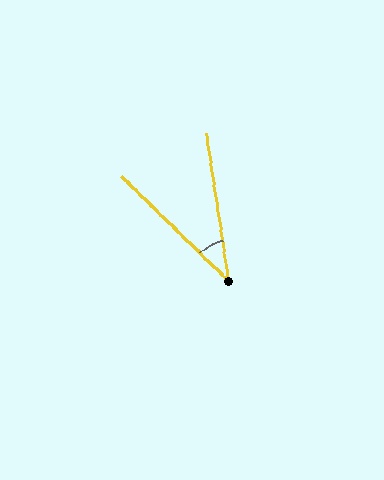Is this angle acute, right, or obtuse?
It is acute.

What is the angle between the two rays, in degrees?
Approximately 37 degrees.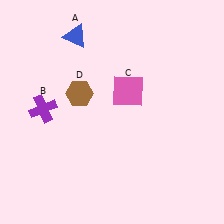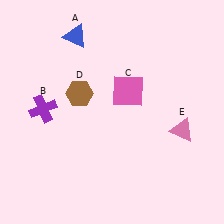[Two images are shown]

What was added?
A pink triangle (E) was added in Image 2.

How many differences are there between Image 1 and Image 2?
There is 1 difference between the two images.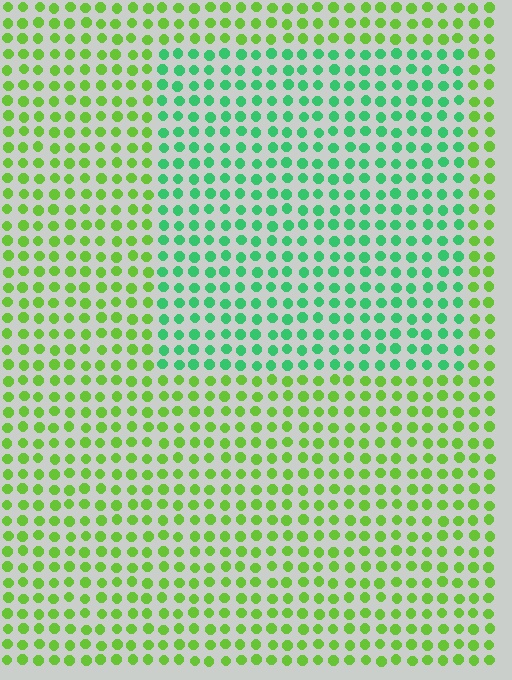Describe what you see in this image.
The image is filled with small lime elements in a uniform arrangement. A rectangle-shaped region is visible where the elements are tinted to a slightly different hue, forming a subtle color boundary.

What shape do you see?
I see a rectangle.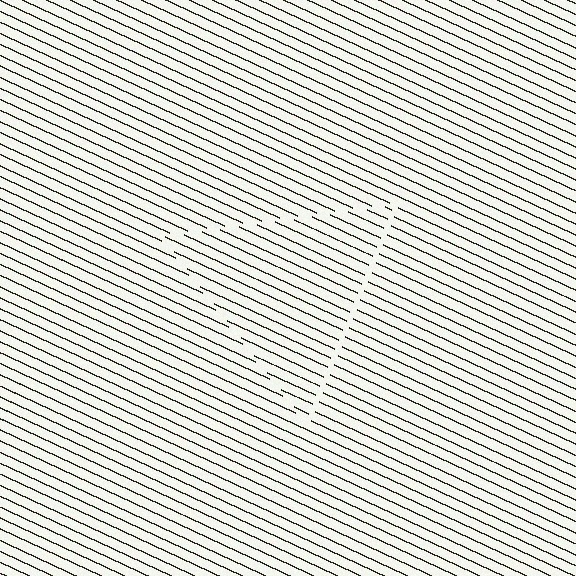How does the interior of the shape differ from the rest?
The interior of the shape contains the same grating, shifted by half a period — the contour is defined by the phase discontinuity where line-ends from the inner and outer gratings abut.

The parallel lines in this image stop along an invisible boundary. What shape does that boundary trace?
An illusory triangle. The interior of the shape contains the same grating, shifted by half a period — the contour is defined by the phase discontinuity where line-ends from the inner and outer gratings abut.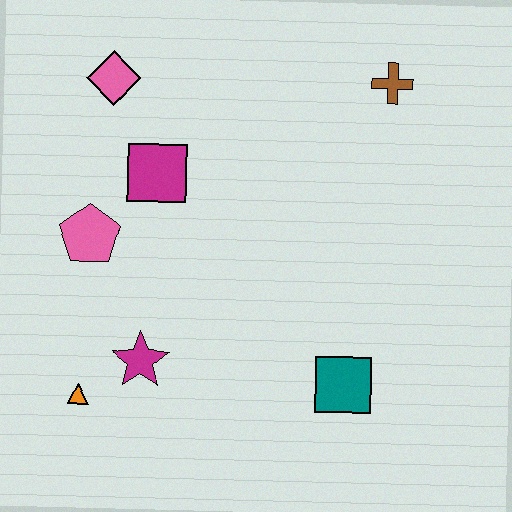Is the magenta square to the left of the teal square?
Yes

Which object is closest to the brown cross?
The magenta square is closest to the brown cross.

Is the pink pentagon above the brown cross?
No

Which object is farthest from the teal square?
The pink diamond is farthest from the teal square.